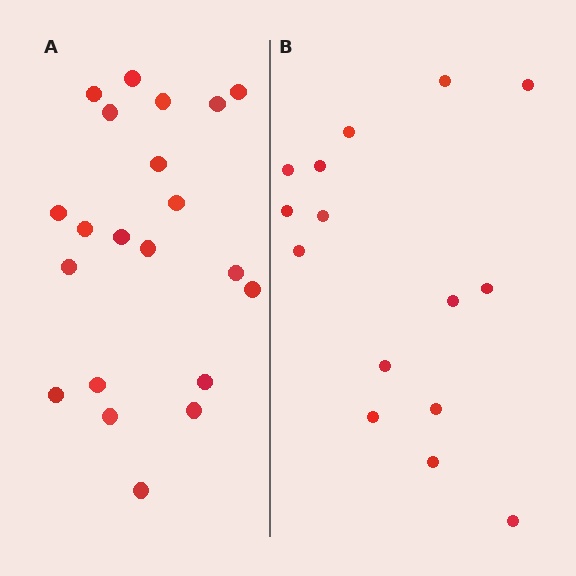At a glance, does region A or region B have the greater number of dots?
Region A (the left region) has more dots.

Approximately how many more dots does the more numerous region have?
Region A has about 6 more dots than region B.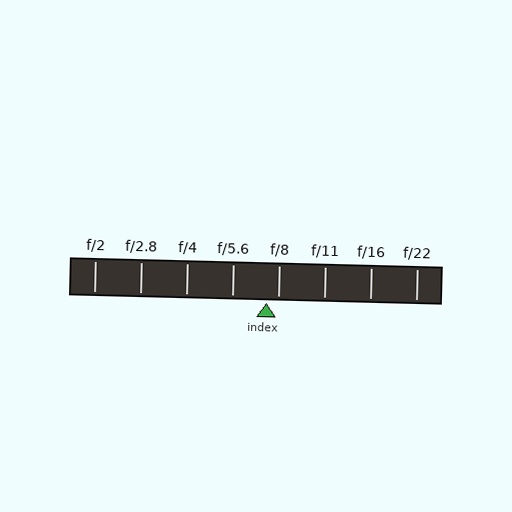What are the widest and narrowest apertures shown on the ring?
The widest aperture shown is f/2 and the narrowest is f/22.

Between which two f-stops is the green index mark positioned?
The index mark is between f/5.6 and f/8.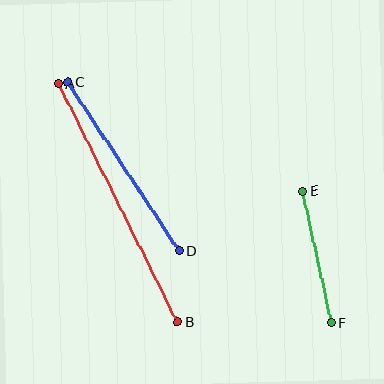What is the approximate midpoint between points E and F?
The midpoint is at approximately (317, 257) pixels.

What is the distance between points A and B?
The distance is approximately 267 pixels.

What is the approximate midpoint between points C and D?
The midpoint is at approximately (123, 167) pixels.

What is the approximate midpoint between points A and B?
The midpoint is at approximately (118, 203) pixels.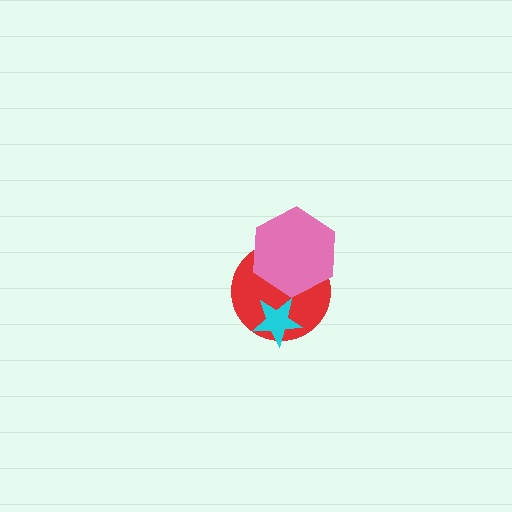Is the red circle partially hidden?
Yes, it is partially covered by another shape.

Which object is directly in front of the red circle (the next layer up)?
The cyan star is directly in front of the red circle.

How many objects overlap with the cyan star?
1 object overlaps with the cyan star.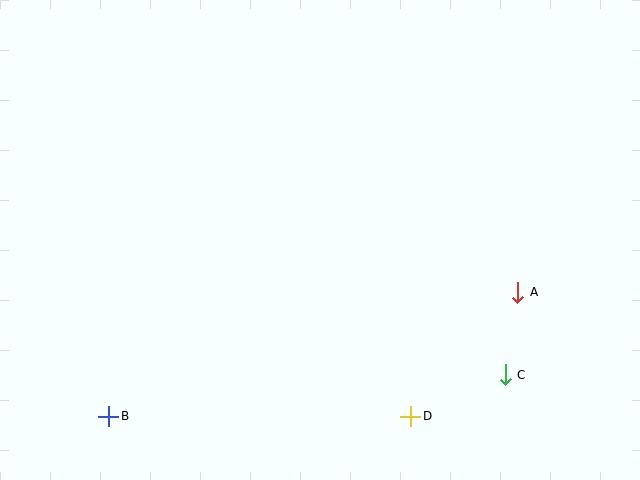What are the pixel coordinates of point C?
Point C is at (505, 375).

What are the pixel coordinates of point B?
Point B is at (109, 416).